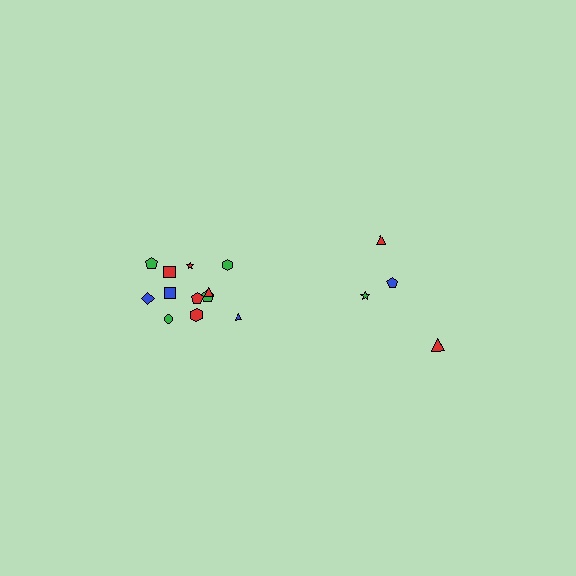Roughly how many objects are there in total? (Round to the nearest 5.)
Roughly 15 objects in total.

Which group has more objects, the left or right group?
The left group.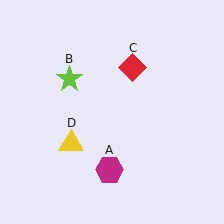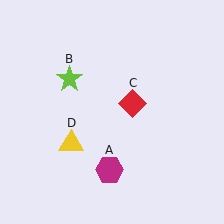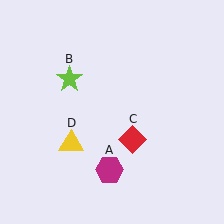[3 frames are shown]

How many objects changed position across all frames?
1 object changed position: red diamond (object C).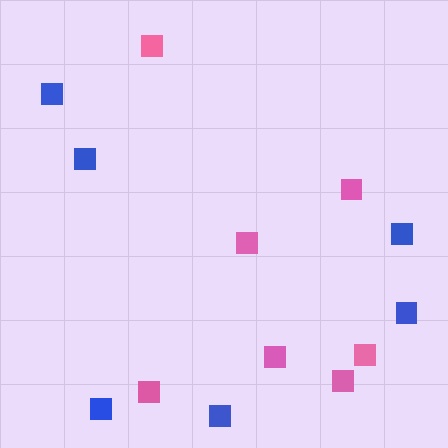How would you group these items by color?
There are 2 groups: one group of pink squares (7) and one group of blue squares (6).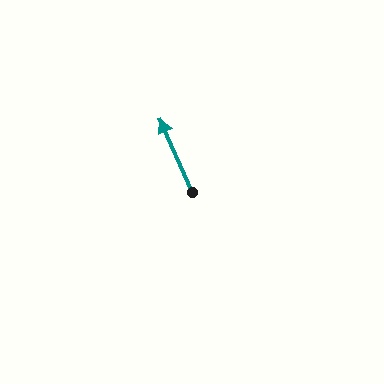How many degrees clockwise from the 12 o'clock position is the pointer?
Approximately 336 degrees.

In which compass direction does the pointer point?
Northwest.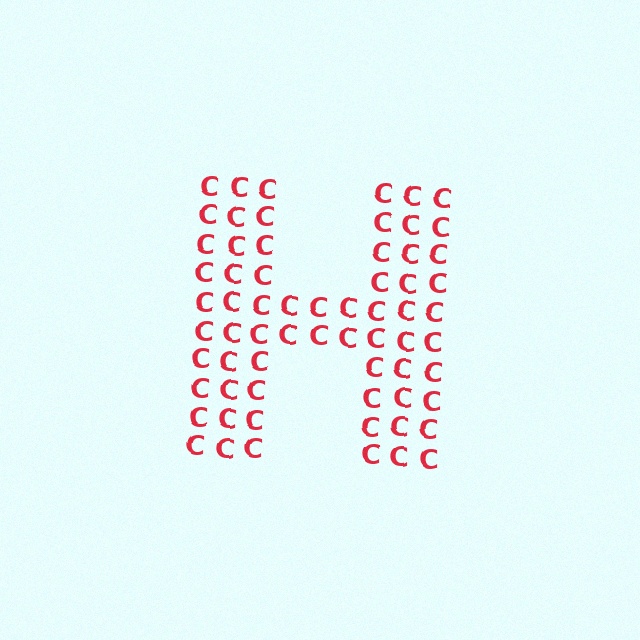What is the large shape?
The large shape is the letter H.